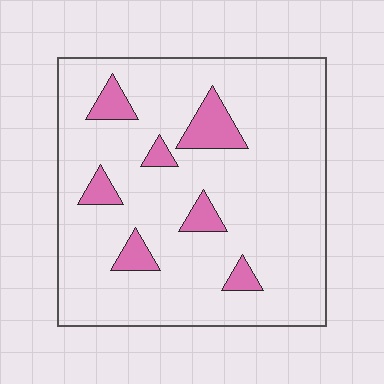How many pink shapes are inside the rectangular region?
7.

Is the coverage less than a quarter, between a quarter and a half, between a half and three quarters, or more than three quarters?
Less than a quarter.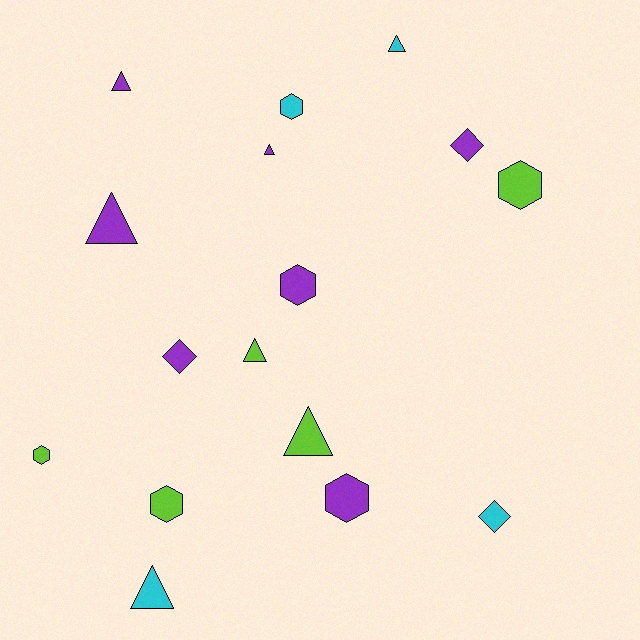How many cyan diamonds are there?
There is 1 cyan diamond.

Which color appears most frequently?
Purple, with 7 objects.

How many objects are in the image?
There are 16 objects.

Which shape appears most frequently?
Triangle, with 7 objects.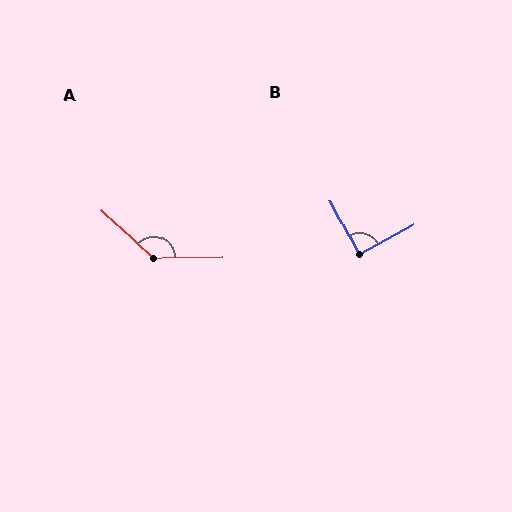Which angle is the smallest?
B, at approximately 90 degrees.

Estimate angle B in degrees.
Approximately 90 degrees.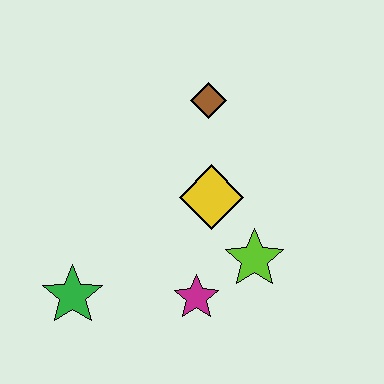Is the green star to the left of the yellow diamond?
Yes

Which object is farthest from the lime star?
The green star is farthest from the lime star.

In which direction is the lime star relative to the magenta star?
The lime star is to the right of the magenta star.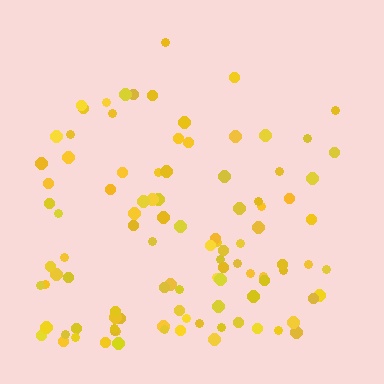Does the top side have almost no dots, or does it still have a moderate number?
Still a moderate number, just noticeably fewer than the bottom.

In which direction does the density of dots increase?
From top to bottom, with the bottom side densest.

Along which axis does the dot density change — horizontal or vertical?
Vertical.